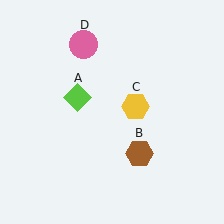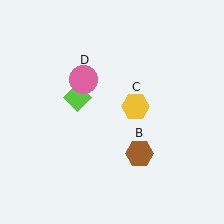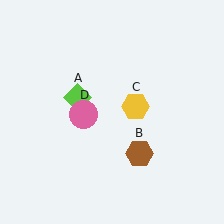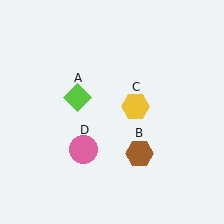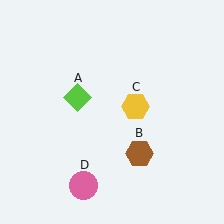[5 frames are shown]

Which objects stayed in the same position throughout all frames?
Lime diamond (object A) and brown hexagon (object B) and yellow hexagon (object C) remained stationary.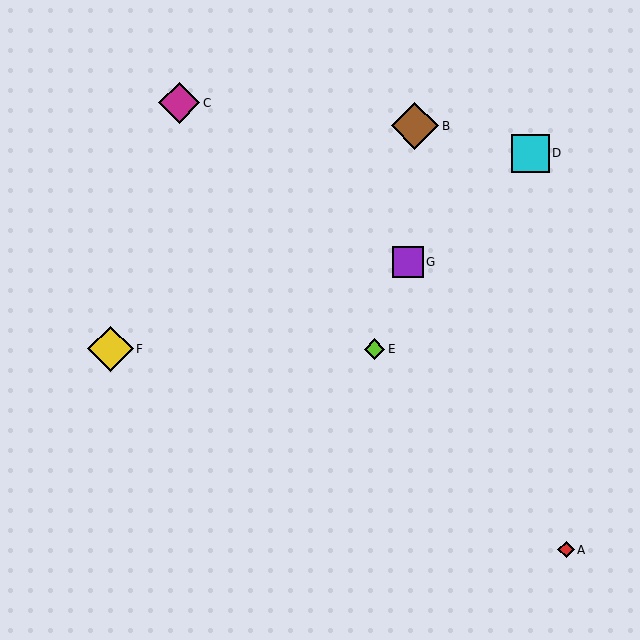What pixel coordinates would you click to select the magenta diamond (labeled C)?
Click at (179, 103) to select the magenta diamond C.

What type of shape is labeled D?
Shape D is a cyan square.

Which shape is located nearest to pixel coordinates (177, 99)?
The magenta diamond (labeled C) at (179, 103) is nearest to that location.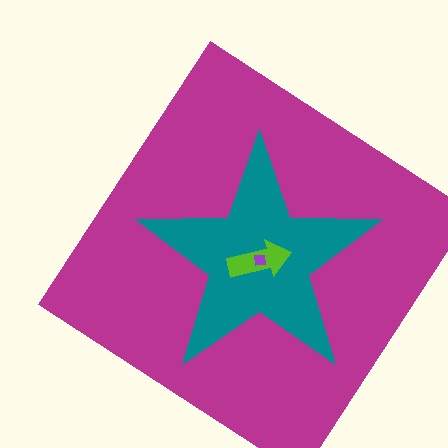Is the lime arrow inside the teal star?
Yes.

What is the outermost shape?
The magenta diamond.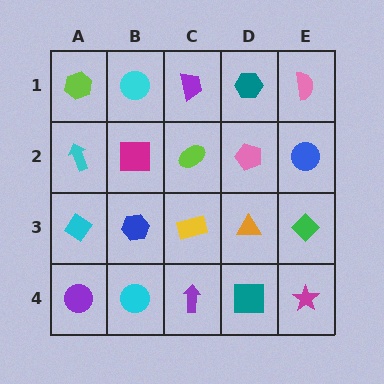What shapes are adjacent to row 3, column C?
A lime ellipse (row 2, column C), a purple arrow (row 4, column C), a blue hexagon (row 3, column B), an orange triangle (row 3, column D).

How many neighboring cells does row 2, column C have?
4.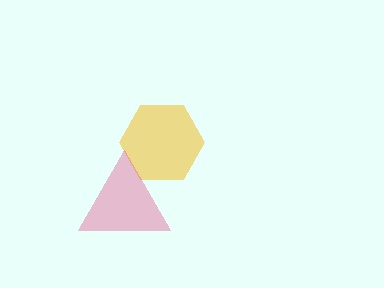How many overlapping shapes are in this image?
There are 2 overlapping shapes in the image.